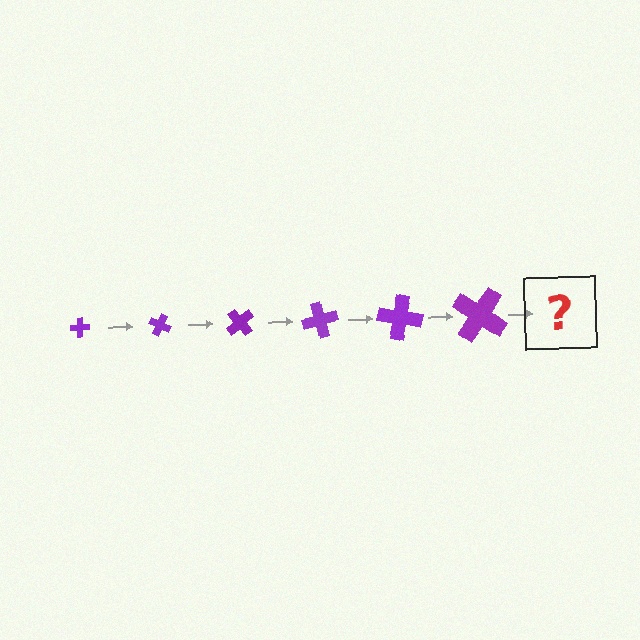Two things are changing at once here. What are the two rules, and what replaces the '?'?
The two rules are that the cross grows larger each step and it rotates 25 degrees each step. The '?' should be a cross, larger than the previous one and rotated 150 degrees from the start.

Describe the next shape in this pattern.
It should be a cross, larger than the previous one and rotated 150 degrees from the start.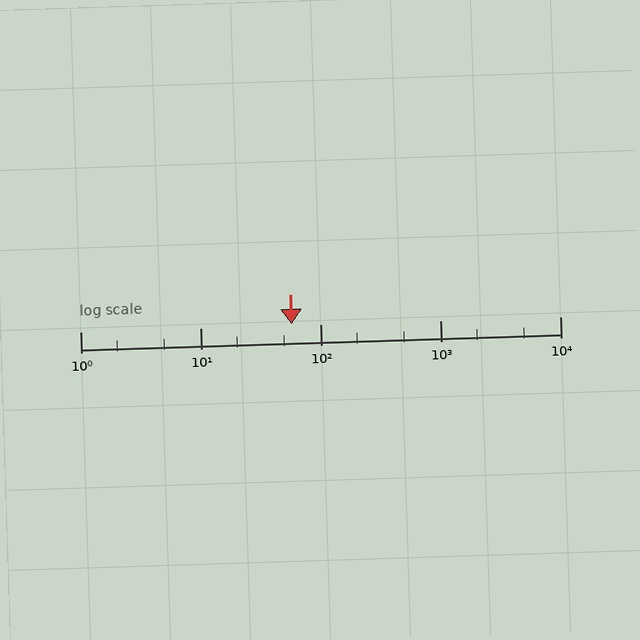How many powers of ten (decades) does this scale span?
The scale spans 4 decades, from 1 to 10000.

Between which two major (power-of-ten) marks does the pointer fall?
The pointer is between 10 and 100.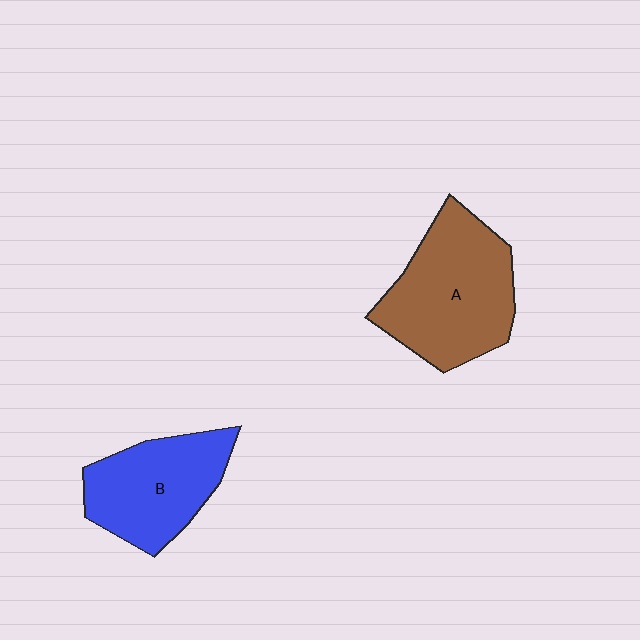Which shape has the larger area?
Shape A (brown).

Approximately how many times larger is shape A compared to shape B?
Approximately 1.3 times.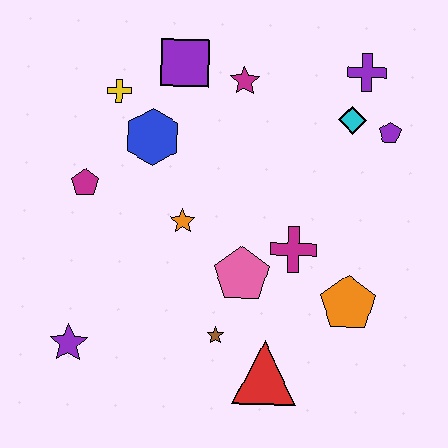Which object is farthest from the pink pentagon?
The purple cross is farthest from the pink pentagon.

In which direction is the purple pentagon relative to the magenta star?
The purple pentagon is to the right of the magenta star.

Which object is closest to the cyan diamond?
The purple pentagon is closest to the cyan diamond.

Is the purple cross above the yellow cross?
Yes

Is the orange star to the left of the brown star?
Yes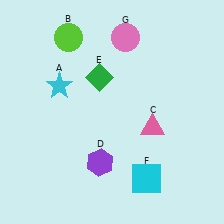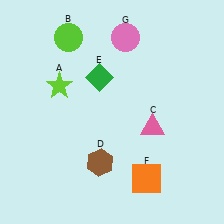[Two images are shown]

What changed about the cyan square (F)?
In Image 1, F is cyan. In Image 2, it changed to orange.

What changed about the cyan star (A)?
In Image 1, A is cyan. In Image 2, it changed to lime.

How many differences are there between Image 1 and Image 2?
There are 3 differences between the two images.